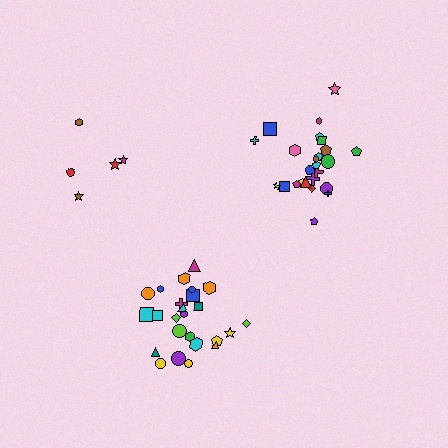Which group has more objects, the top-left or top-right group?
The top-right group.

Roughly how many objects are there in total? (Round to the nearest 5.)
Roughly 55 objects in total.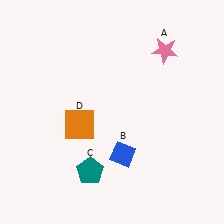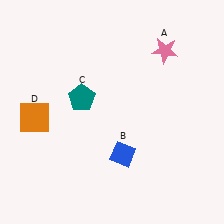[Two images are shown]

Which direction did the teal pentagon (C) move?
The teal pentagon (C) moved up.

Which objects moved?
The objects that moved are: the teal pentagon (C), the orange square (D).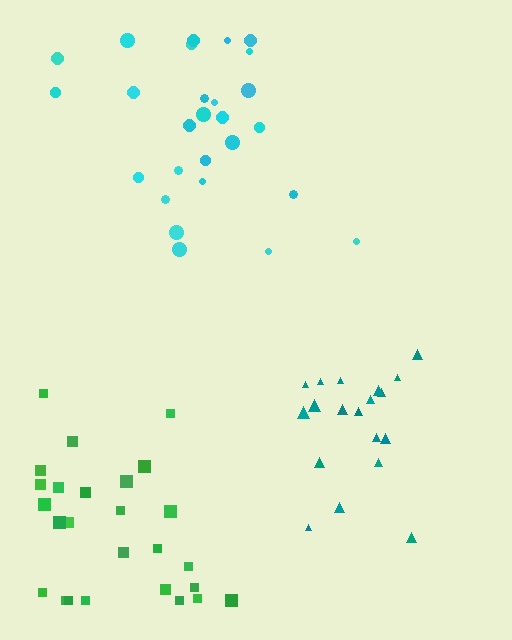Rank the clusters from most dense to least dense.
teal, cyan, green.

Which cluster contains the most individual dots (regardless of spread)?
Cyan (27).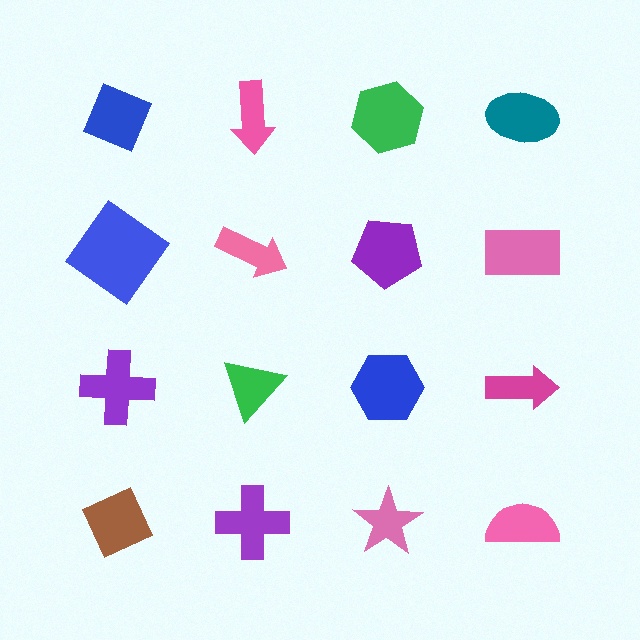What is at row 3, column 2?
A green triangle.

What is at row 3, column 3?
A blue hexagon.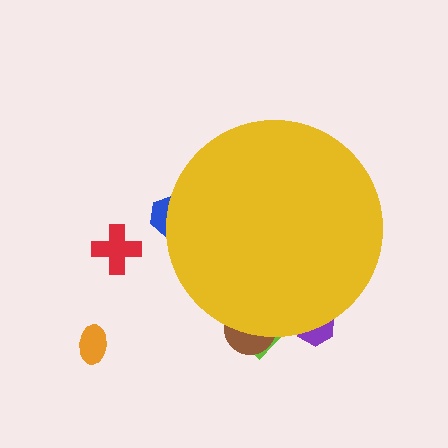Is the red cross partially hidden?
No, the red cross is fully visible.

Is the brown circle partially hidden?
Yes, the brown circle is partially hidden behind the yellow circle.